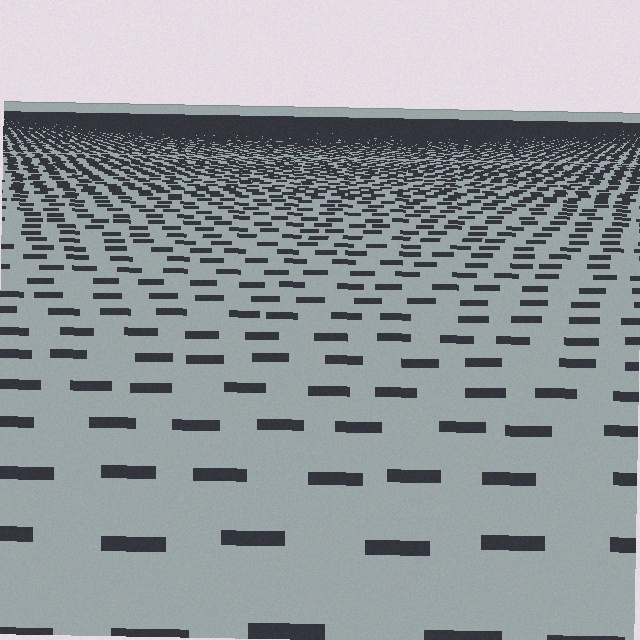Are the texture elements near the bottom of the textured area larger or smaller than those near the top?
Larger. Near the bottom, elements are closer to the viewer and appear at a bigger on-screen size.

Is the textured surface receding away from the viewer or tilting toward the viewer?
The surface is receding away from the viewer. Texture elements get smaller and denser toward the top.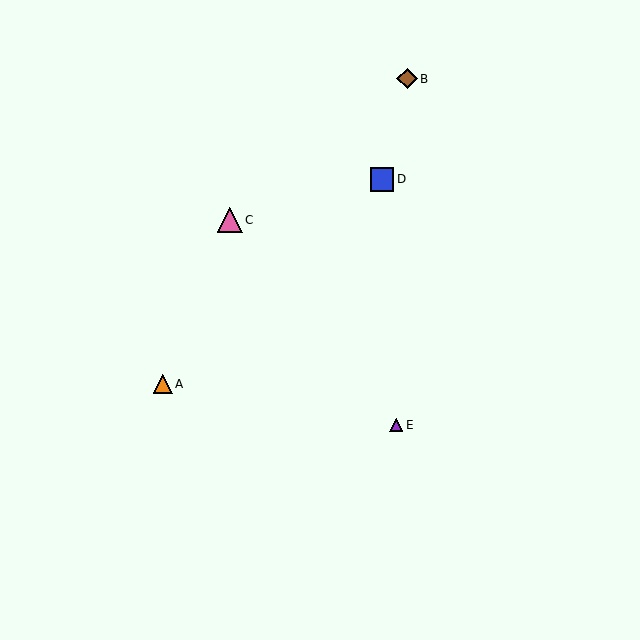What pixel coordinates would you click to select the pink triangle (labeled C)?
Click at (230, 220) to select the pink triangle C.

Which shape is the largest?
The pink triangle (labeled C) is the largest.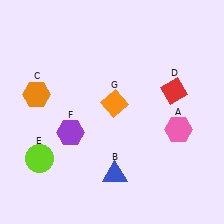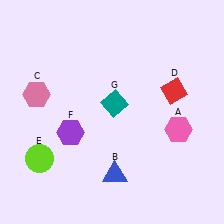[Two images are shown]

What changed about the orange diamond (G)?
In Image 1, G is orange. In Image 2, it changed to teal.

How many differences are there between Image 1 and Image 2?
There are 2 differences between the two images.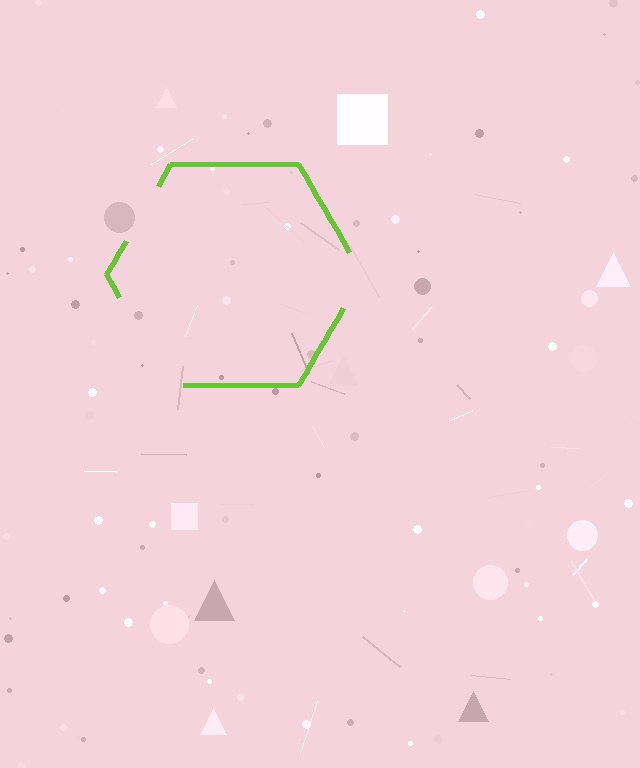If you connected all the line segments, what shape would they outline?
They would outline a hexagon.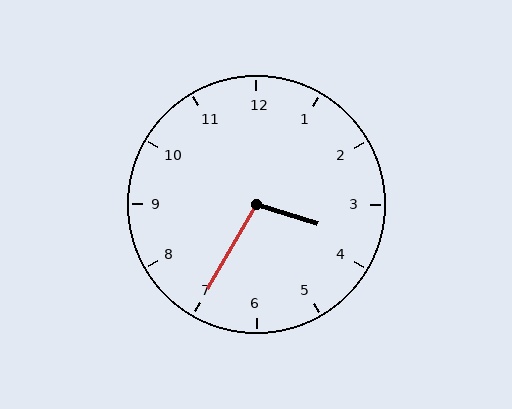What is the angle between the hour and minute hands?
Approximately 102 degrees.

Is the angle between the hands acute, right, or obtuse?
It is obtuse.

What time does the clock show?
3:35.